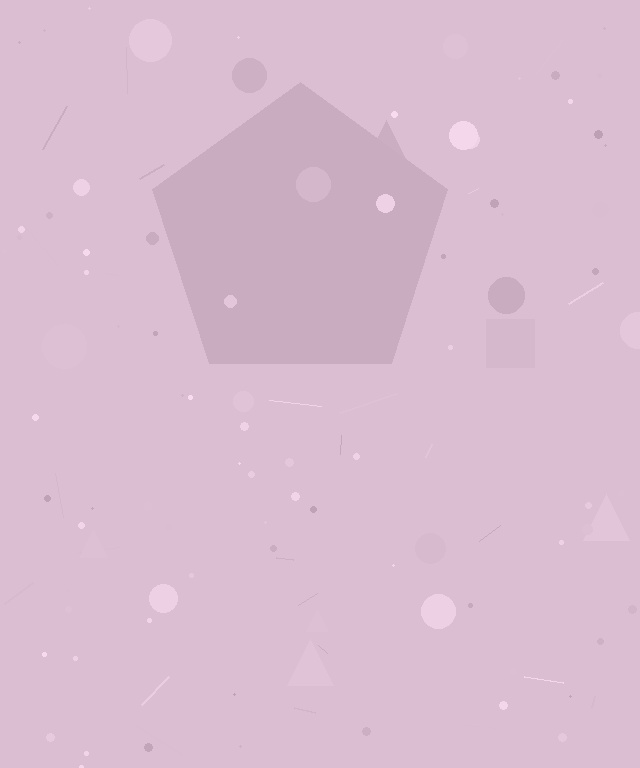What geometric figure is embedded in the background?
A pentagon is embedded in the background.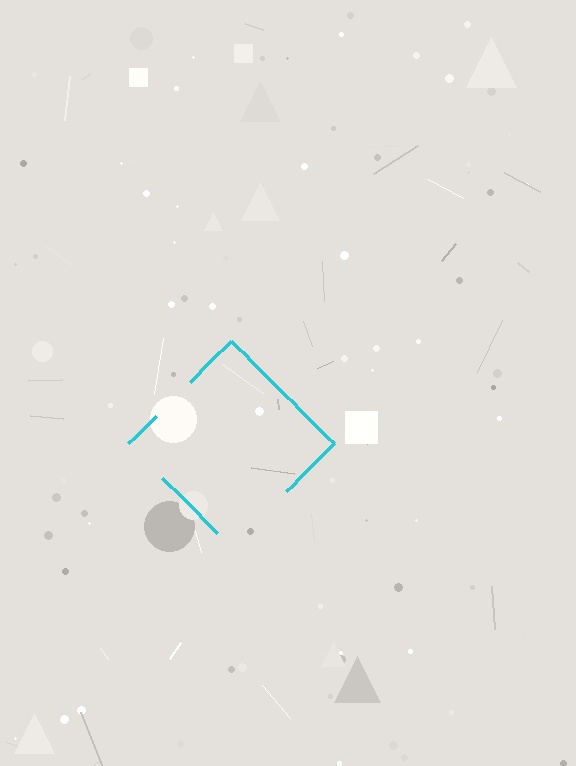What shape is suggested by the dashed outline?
The dashed outline suggests a diamond.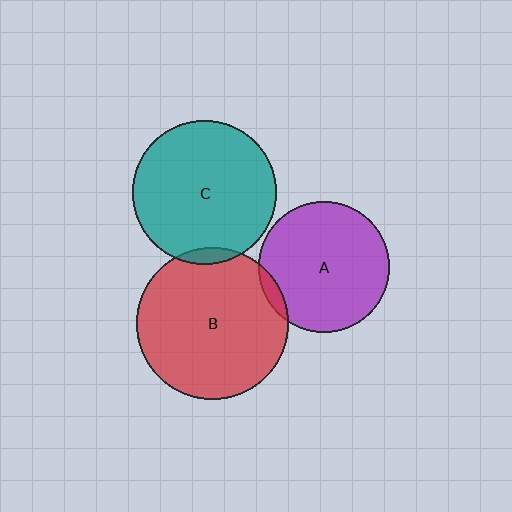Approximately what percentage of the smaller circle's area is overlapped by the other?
Approximately 5%.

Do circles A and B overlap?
Yes.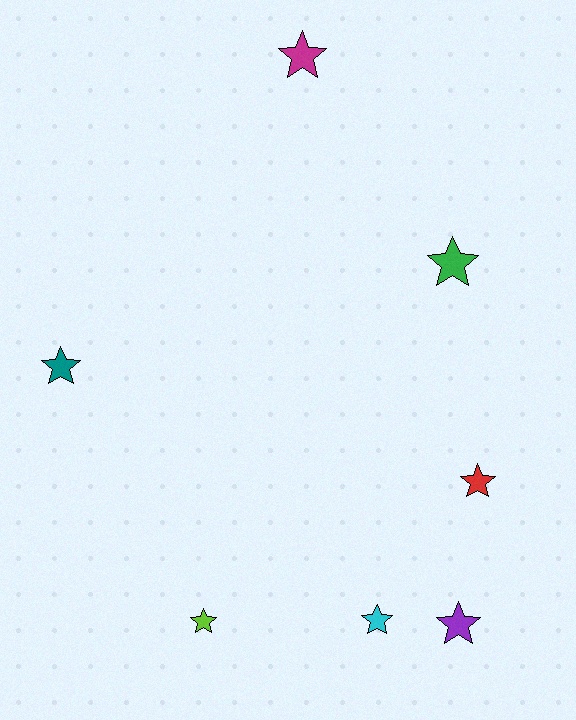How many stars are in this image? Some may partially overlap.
There are 7 stars.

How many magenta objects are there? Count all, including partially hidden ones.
There is 1 magenta object.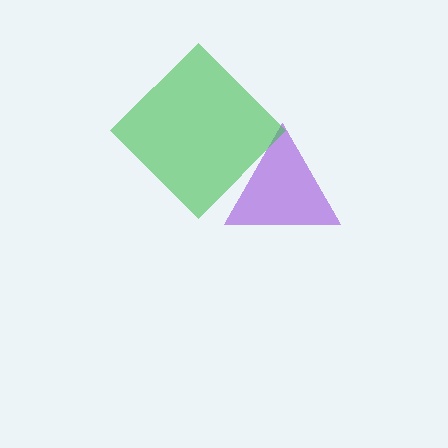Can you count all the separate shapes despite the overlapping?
Yes, there are 2 separate shapes.